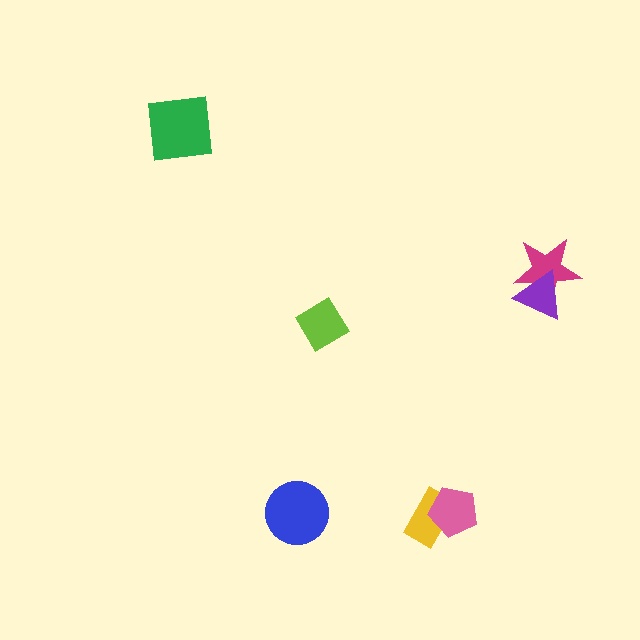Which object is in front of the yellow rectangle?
The pink pentagon is in front of the yellow rectangle.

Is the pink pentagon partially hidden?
No, no other shape covers it.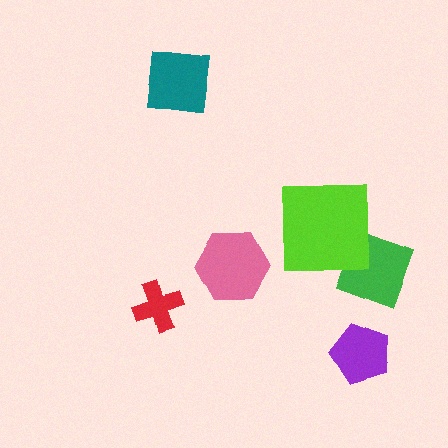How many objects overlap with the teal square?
0 objects overlap with the teal square.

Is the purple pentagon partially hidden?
No, no other shape covers it.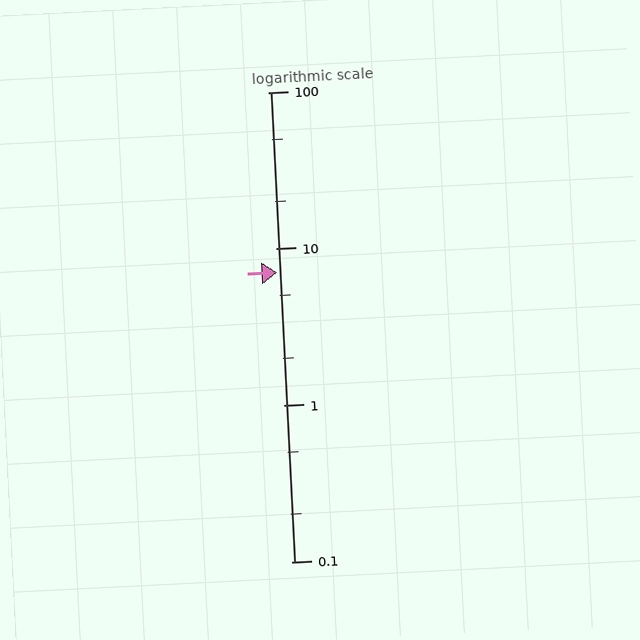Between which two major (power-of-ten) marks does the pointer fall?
The pointer is between 1 and 10.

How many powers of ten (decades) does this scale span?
The scale spans 3 decades, from 0.1 to 100.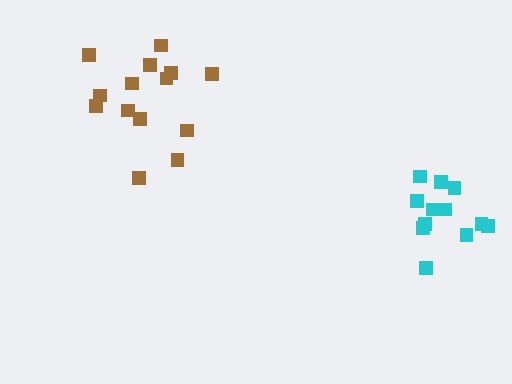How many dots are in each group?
Group 1: 12 dots, Group 2: 14 dots (26 total).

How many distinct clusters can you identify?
There are 2 distinct clusters.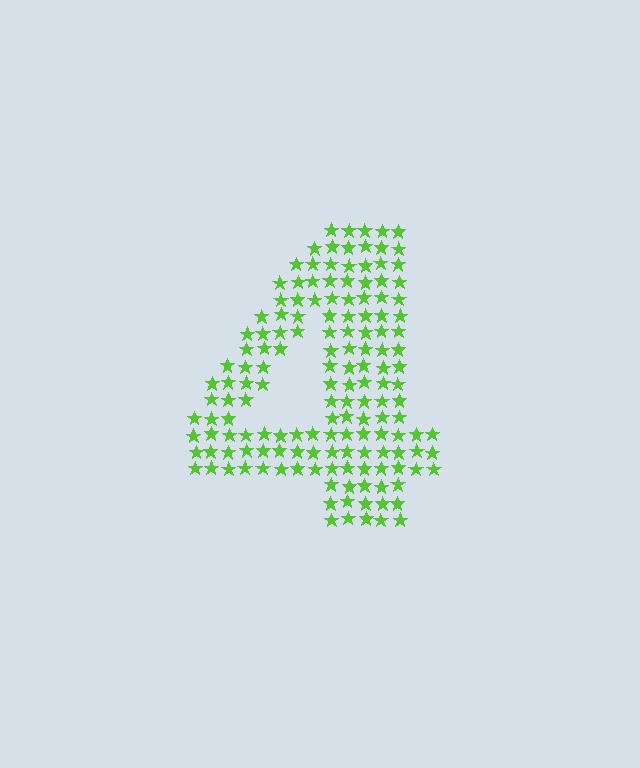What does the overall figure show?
The overall figure shows the digit 4.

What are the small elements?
The small elements are stars.